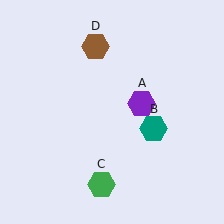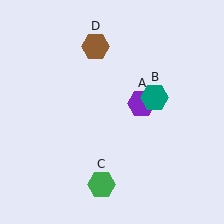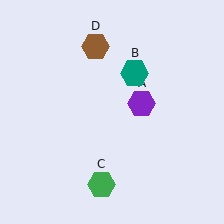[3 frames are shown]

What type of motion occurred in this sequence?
The teal hexagon (object B) rotated counterclockwise around the center of the scene.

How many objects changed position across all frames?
1 object changed position: teal hexagon (object B).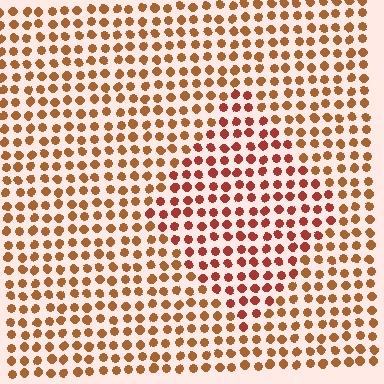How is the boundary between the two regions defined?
The boundary is defined purely by a slight shift in hue (about 24 degrees). Spacing, size, and orientation are identical on both sides.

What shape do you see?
I see a diamond.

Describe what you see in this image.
The image is filled with small brown elements in a uniform arrangement. A diamond-shaped region is visible where the elements are tinted to a slightly different hue, forming a subtle color boundary.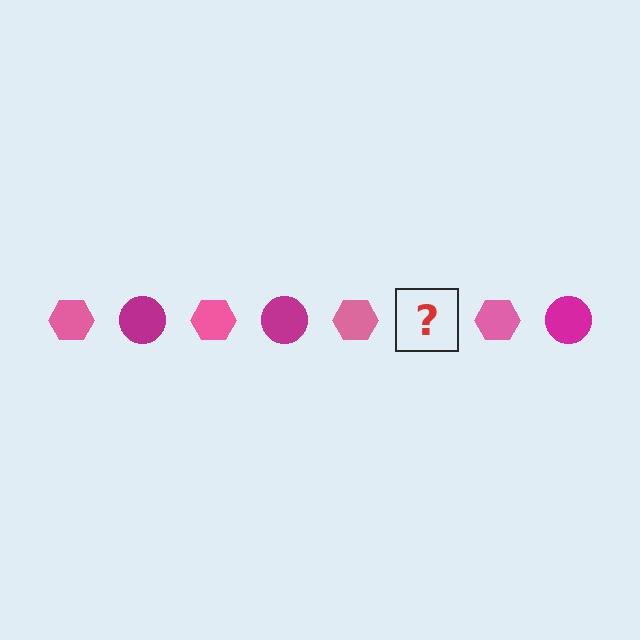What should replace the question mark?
The question mark should be replaced with a magenta circle.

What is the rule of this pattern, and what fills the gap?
The rule is that the pattern alternates between pink hexagon and magenta circle. The gap should be filled with a magenta circle.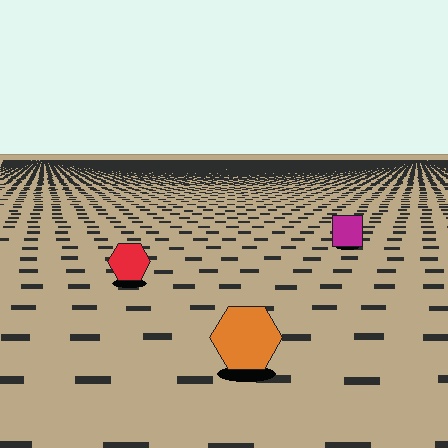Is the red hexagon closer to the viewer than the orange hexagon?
No. The orange hexagon is closer — you can tell from the texture gradient: the ground texture is coarser near it.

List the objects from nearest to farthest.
From nearest to farthest: the orange hexagon, the red hexagon, the magenta square.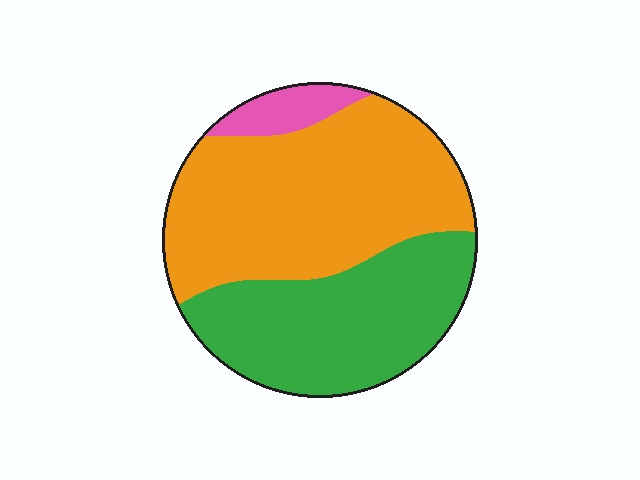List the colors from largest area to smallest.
From largest to smallest: orange, green, pink.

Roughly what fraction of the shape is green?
Green covers 39% of the shape.